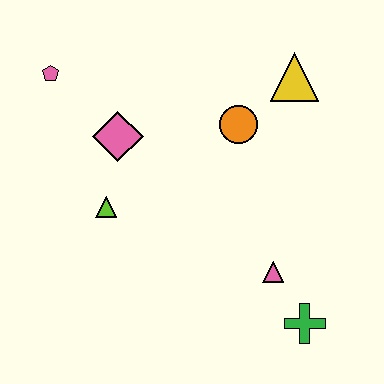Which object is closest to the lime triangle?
The pink diamond is closest to the lime triangle.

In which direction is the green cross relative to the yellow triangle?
The green cross is below the yellow triangle.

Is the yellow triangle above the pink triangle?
Yes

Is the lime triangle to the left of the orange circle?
Yes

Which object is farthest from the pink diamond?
The green cross is farthest from the pink diamond.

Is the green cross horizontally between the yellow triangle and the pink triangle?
No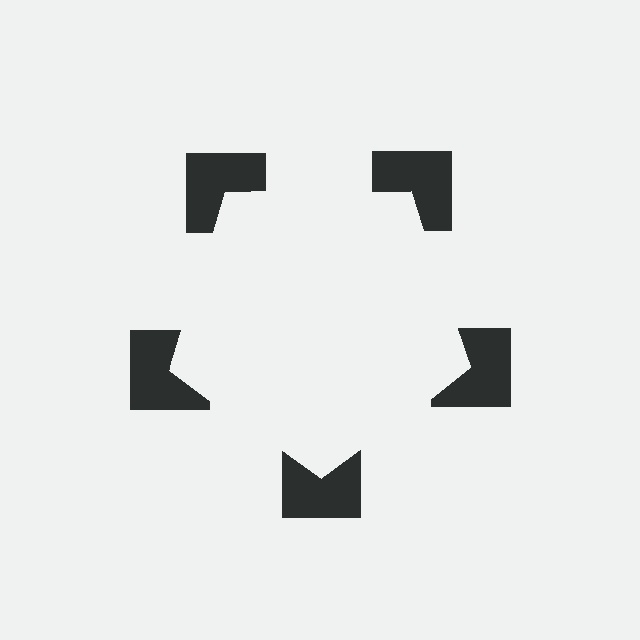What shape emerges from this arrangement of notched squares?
An illusory pentagon — its edges are inferred from the aligned wedge cuts in the notched squares, not physically drawn.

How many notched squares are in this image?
There are 5 — one at each vertex of the illusory pentagon.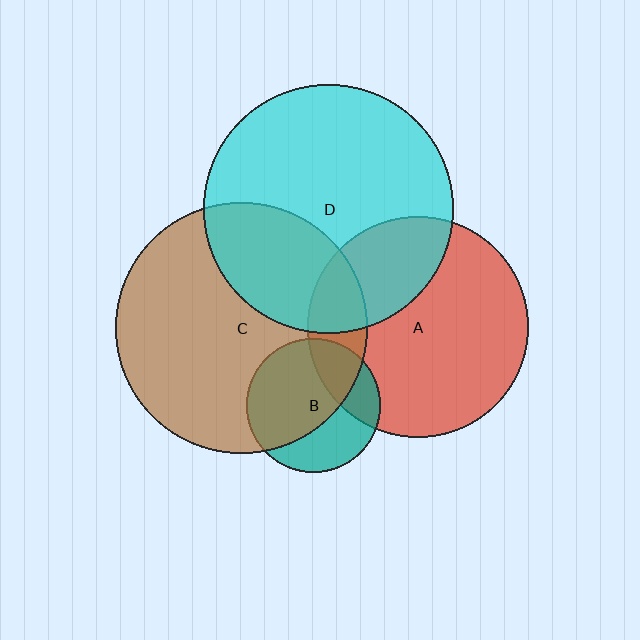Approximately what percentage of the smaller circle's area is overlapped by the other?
Approximately 30%.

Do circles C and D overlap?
Yes.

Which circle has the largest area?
Circle C (brown).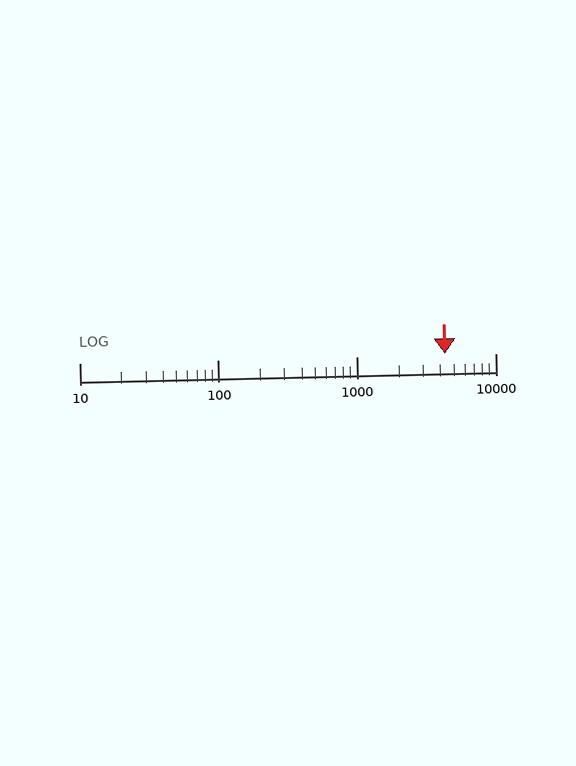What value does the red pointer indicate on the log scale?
The pointer indicates approximately 4300.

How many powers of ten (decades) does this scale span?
The scale spans 3 decades, from 10 to 10000.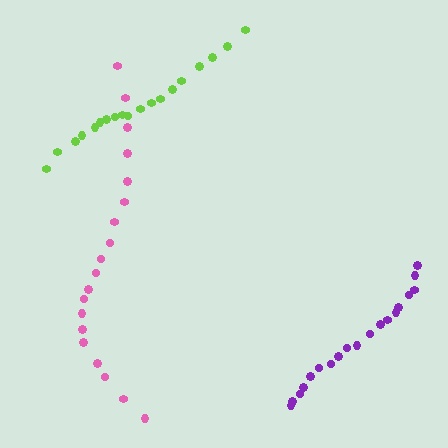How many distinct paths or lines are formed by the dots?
There are 3 distinct paths.